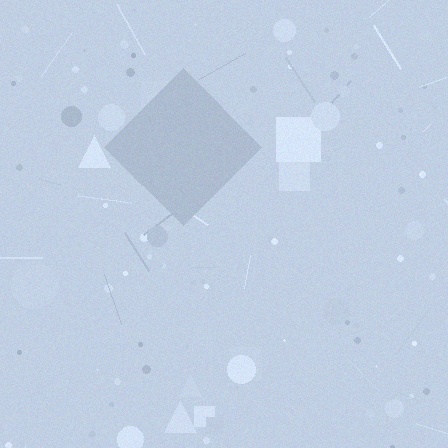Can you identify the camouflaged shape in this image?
The camouflaged shape is a diamond.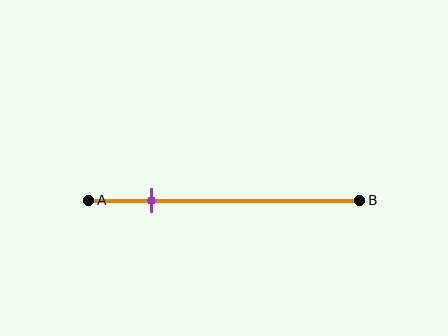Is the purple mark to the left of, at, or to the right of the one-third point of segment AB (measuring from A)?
The purple mark is to the left of the one-third point of segment AB.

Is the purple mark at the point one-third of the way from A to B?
No, the mark is at about 25% from A, not at the 33% one-third point.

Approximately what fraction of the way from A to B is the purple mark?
The purple mark is approximately 25% of the way from A to B.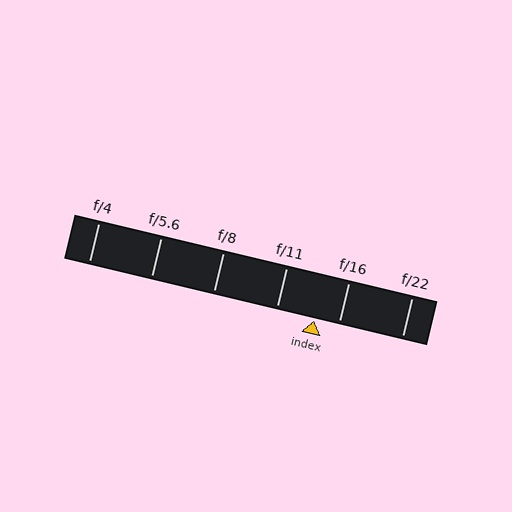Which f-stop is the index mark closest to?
The index mark is closest to f/16.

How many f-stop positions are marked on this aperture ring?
There are 6 f-stop positions marked.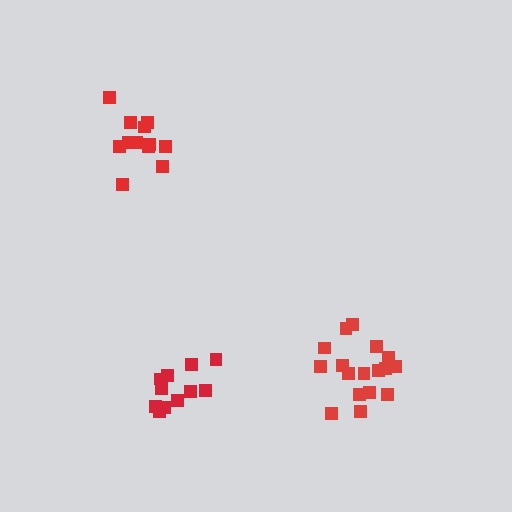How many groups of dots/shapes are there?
There are 3 groups.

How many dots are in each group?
Group 1: 17 dots, Group 2: 12 dots, Group 3: 11 dots (40 total).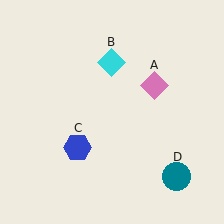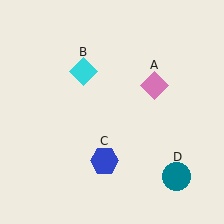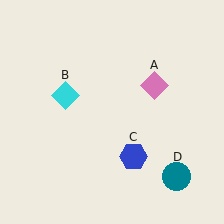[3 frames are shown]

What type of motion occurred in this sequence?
The cyan diamond (object B), blue hexagon (object C) rotated counterclockwise around the center of the scene.